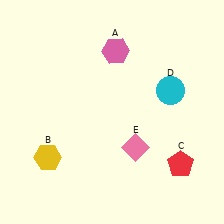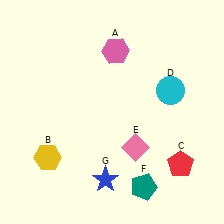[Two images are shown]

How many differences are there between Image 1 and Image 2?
There are 2 differences between the two images.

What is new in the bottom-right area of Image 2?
A teal pentagon (F) was added in the bottom-right area of Image 2.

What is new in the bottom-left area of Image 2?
A blue star (G) was added in the bottom-left area of Image 2.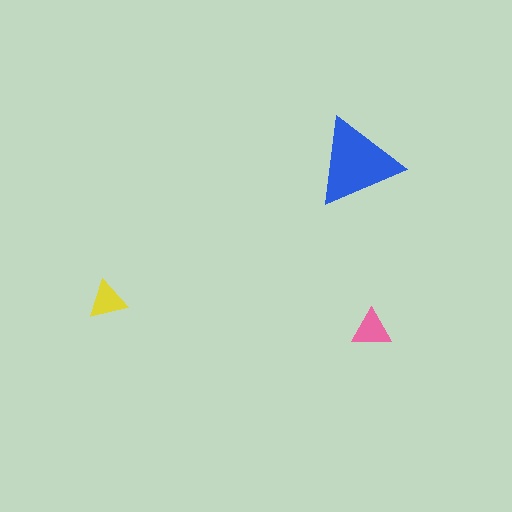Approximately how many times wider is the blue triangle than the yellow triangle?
About 2.5 times wider.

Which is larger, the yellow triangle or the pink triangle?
The pink one.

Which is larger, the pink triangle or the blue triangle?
The blue one.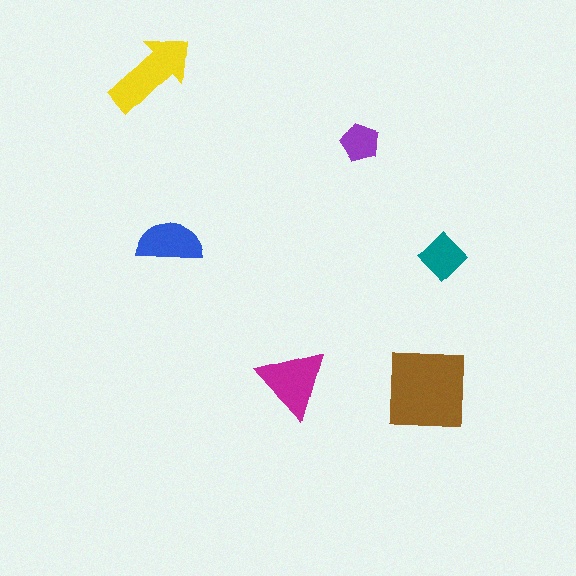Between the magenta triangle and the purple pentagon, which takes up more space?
The magenta triangle.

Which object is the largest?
The brown square.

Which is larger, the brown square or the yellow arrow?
The brown square.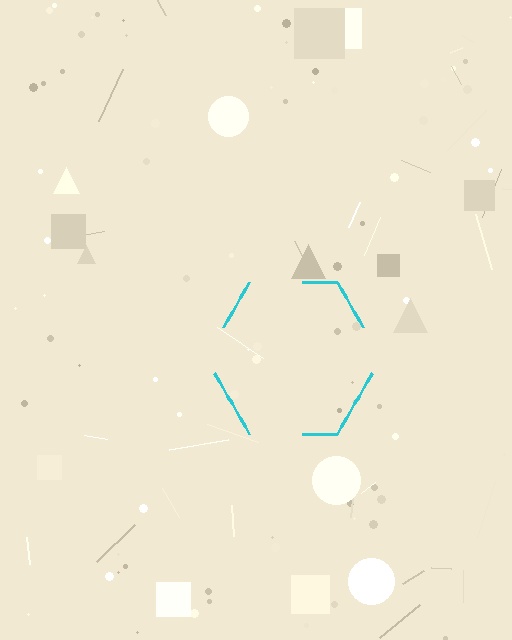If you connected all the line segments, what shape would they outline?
They would outline a hexagon.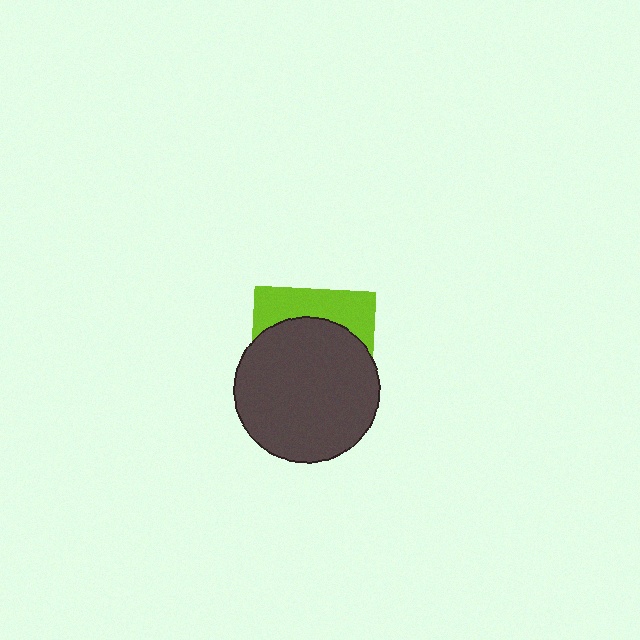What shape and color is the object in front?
The object in front is a dark gray circle.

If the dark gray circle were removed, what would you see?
You would see the complete lime square.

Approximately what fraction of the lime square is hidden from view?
Roughly 69% of the lime square is hidden behind the dark gray circle.